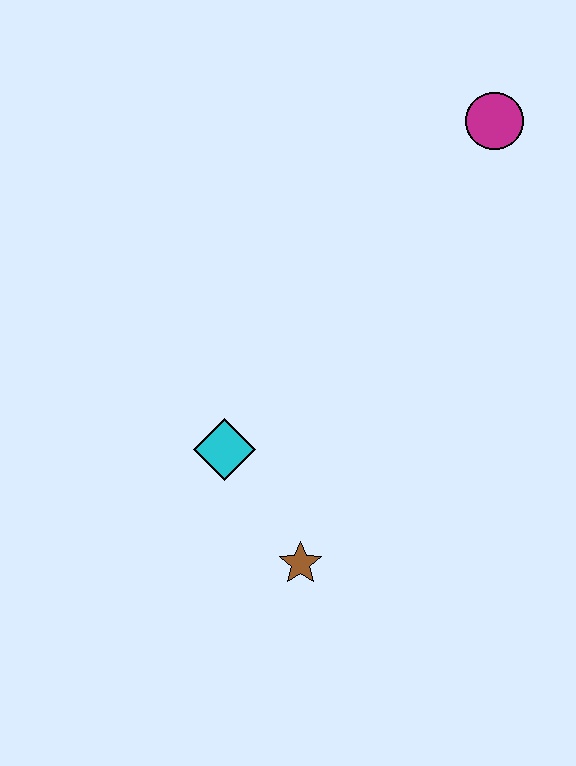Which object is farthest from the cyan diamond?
The magenta circle is farthest from the cyan diamond.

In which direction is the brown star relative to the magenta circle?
The brown star is below the magenta circle.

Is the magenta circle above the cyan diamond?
Yes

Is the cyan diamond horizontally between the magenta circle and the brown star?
No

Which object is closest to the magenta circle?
The cyan diamond is closest to the magenta circle.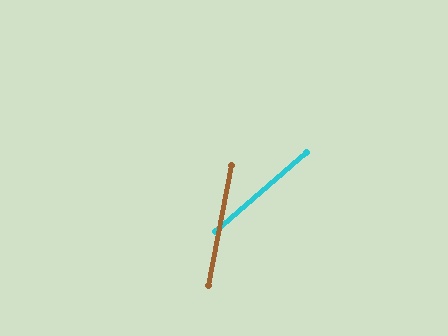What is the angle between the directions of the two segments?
Approximately 38 degrees.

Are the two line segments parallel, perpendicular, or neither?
Neither parallel nor perpendicular — they differ by about 38°.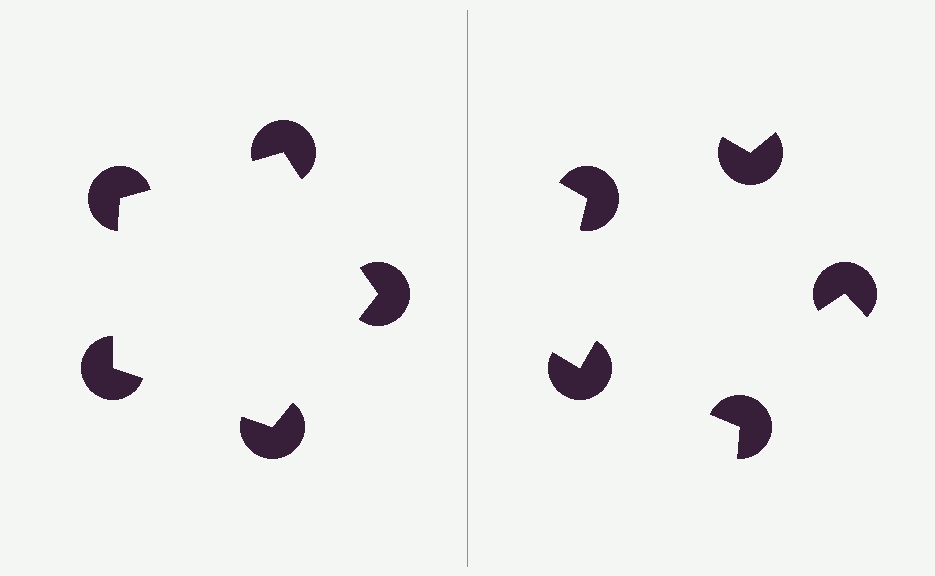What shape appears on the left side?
An illusory pentagon.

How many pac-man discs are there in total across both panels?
10 — 5 on each side.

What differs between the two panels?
The pac-man discs are positioned identically on both sides; only the wedge orientations differ. On the left they align to a pentagon; on the right they are misaligned.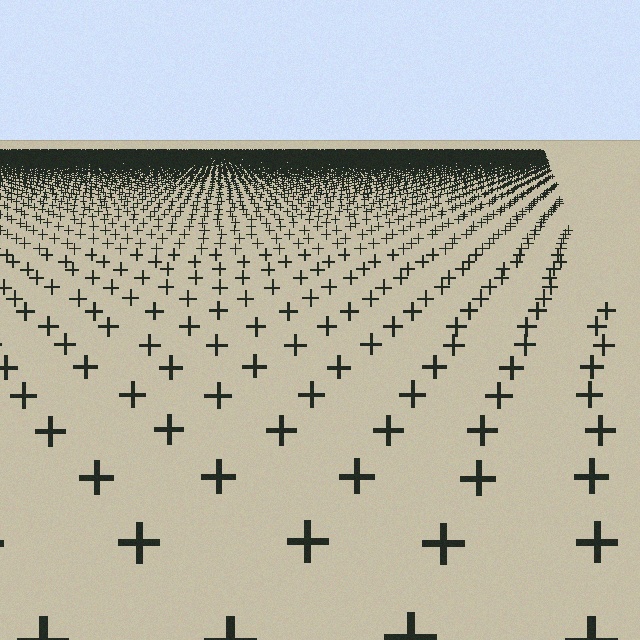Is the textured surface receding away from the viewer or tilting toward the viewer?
The surface is receding away from the viewer. Texture elements get smaller and denser toward the top.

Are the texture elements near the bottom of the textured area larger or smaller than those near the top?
Larger. Near the bottom, elements are closer to the viewer and appear at a bigger on-screen size.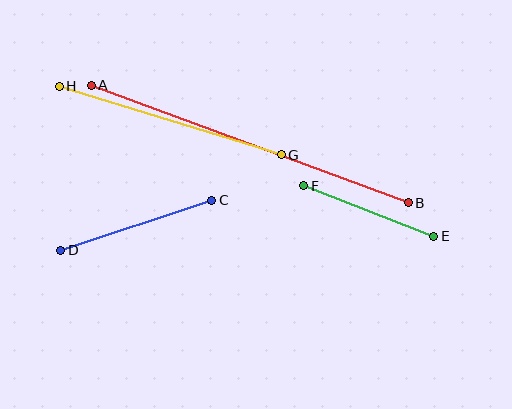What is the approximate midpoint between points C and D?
The midpoint is at approximately (136, 225) pixels.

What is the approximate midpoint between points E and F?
The midpoint is at approximately (369, 211) pixels.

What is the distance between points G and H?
The distance is approximately 232 pixels.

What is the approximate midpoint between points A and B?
The midpoint is at approximately (250, 144) pixels.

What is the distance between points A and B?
The distance is approximately 338 pixels.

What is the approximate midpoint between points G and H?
The midpoint is at approximately (170, 121) pixels.